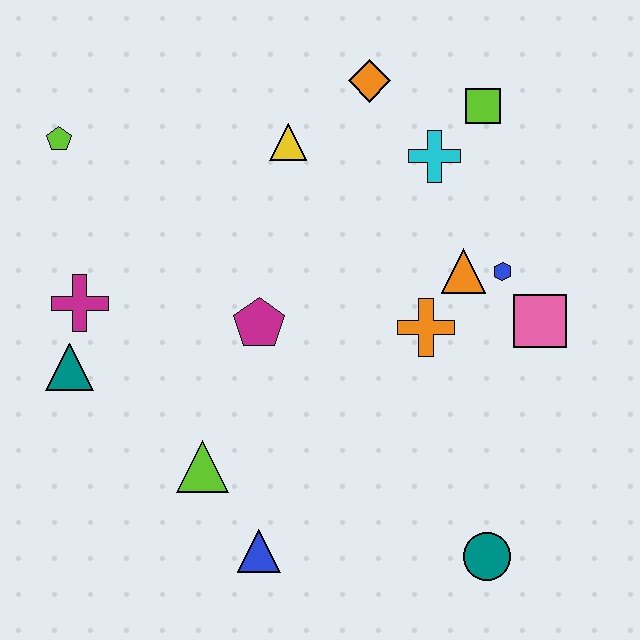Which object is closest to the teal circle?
The blue triangle is closest to the teal circle.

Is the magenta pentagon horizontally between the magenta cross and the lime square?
Yes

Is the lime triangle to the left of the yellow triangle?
Yes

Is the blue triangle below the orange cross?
Yes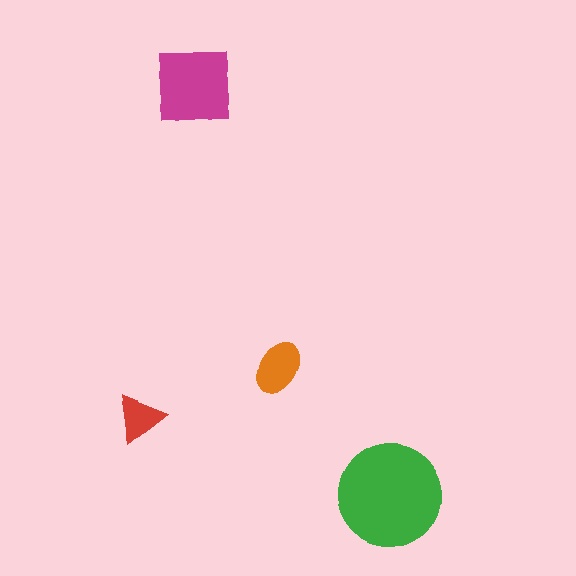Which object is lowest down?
The green circle is bottommost.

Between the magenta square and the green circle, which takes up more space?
The green circle.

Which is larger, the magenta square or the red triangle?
The magenta square.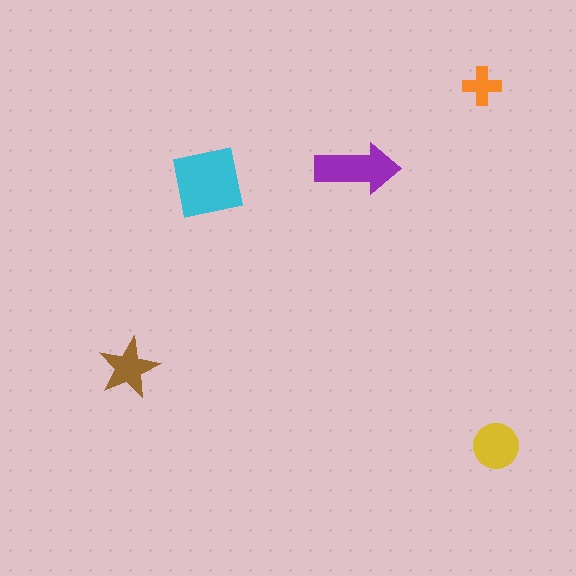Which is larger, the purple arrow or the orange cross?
The purple arrow.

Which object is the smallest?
The orange cross.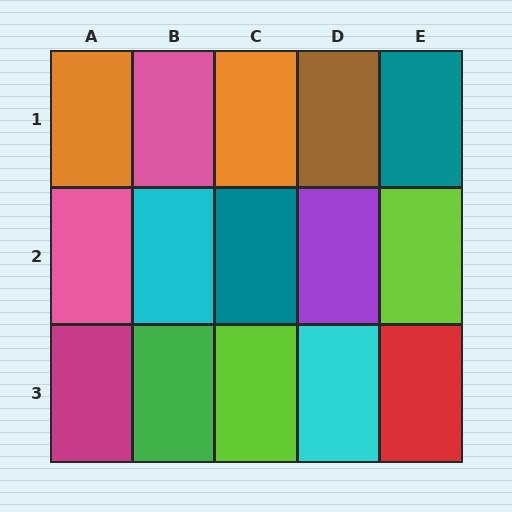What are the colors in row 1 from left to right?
Orange, pink, orange, brown, teal.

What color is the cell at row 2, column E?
Lime.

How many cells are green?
1 cell is green.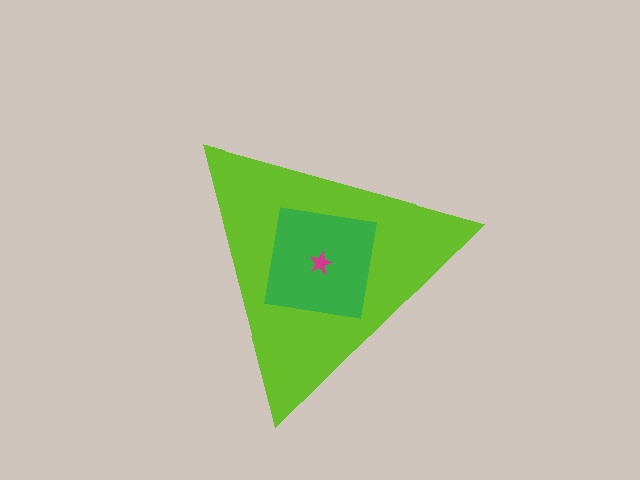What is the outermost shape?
The lime triangle.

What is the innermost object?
The magenta star.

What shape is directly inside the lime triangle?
The green square.